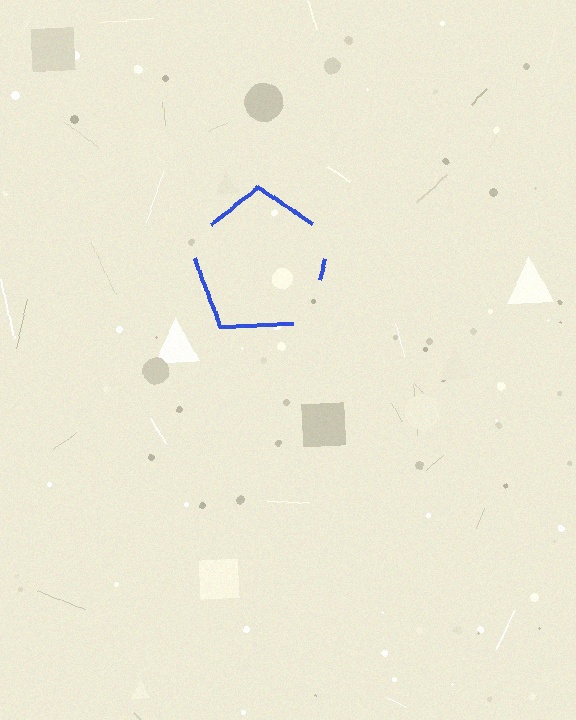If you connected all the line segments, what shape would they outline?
They would outline a pentagon.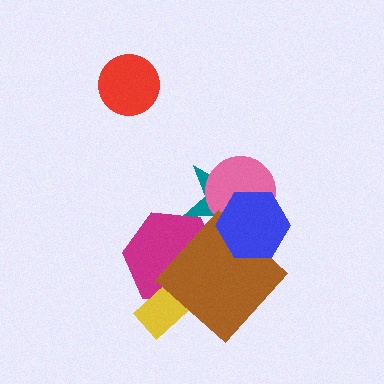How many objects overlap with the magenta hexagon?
3 objects overlap with the magenta hexagon.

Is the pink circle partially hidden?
Yes, it is partially covered by another shape.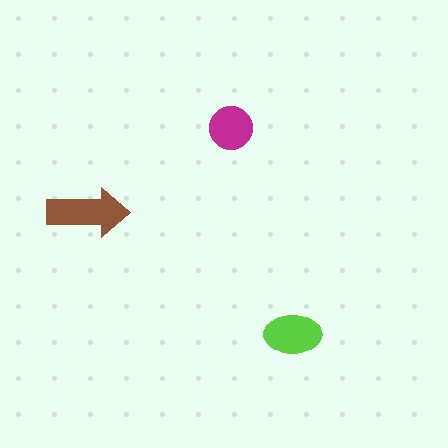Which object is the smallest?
The magenta circle.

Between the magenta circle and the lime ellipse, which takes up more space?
The lime ellipse.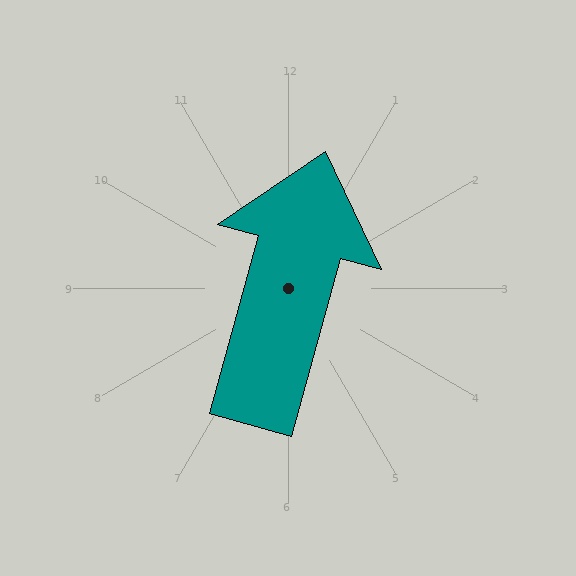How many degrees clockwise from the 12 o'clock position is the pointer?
Approximately 15 degrees.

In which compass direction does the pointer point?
North.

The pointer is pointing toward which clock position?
Roughly 1 o'clock.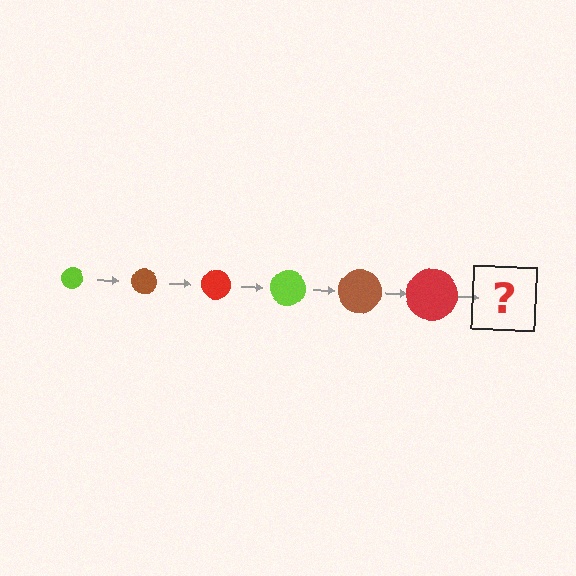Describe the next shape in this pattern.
It should be a lime circle, larger than the previous one.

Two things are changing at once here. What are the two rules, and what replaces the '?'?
The two rules are that the circle grows larger each step and the color cycles through lime, brown, and red. The '?' should be a lime circle, larger than the previous one.